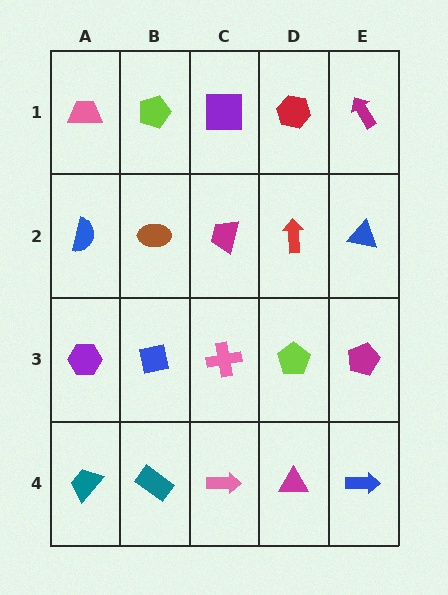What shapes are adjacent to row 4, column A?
A purple hexagon (row 3, column A), a teal rectangle (row 4, column B).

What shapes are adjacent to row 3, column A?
A blue semicircle (row 2, column A), a teal trapezoid (row 4, column A), a blue square (row 3, column B).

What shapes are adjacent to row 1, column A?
A blue semicircle (row 2, column A), a lime pentagon (row 1, column B).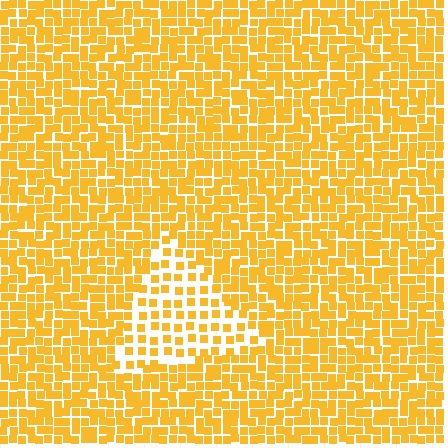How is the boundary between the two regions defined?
The boundary is defined by a change in element density (approximately 1.9x ratio). All elements are the same color, size, and shape.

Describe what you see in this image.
The image contains small yellow elements arranged at two different densities. A triangle-shaped region is visible where the elements are less densely packed than the surrounding area.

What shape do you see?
I see a triangle.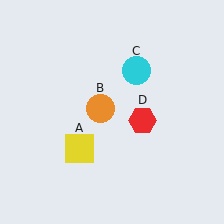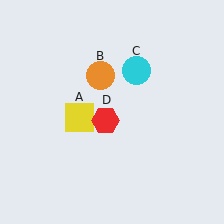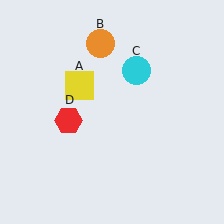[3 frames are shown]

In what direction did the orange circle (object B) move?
The orange circle (object B) moved up.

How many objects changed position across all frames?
3 objects changed position: yellow square (object A), orange circle (object B), red hexagon (object D).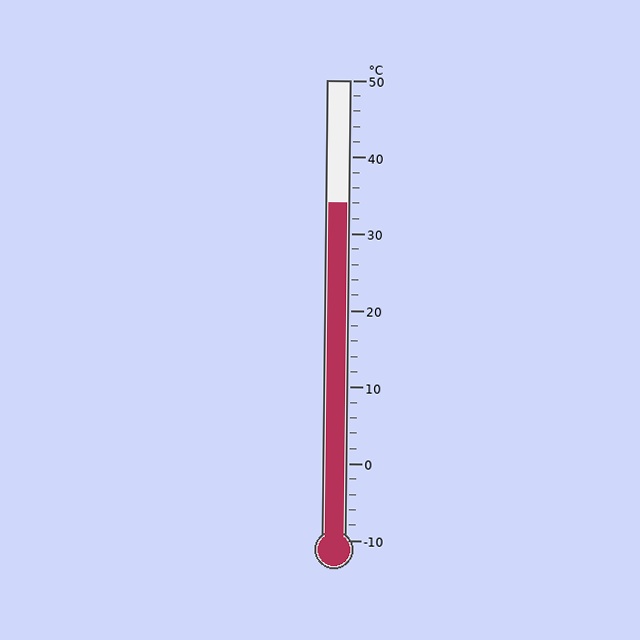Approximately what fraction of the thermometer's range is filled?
The thermometer is filled to approximately 75% of its range.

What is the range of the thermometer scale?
The thermometer scale ranges from -10°C to 50°C.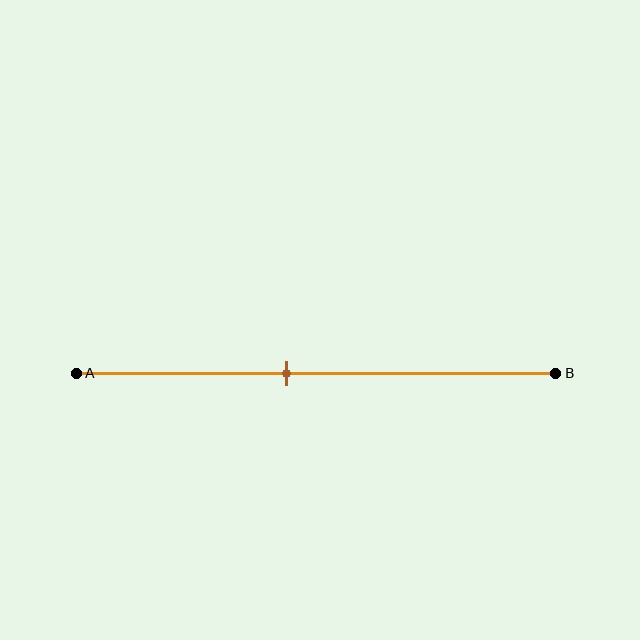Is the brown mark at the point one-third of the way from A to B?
No, the mark is at about 45% from A, not at the 33% one-third point.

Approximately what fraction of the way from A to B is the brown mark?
The brown mark is approximately 45% of the way from A to B.